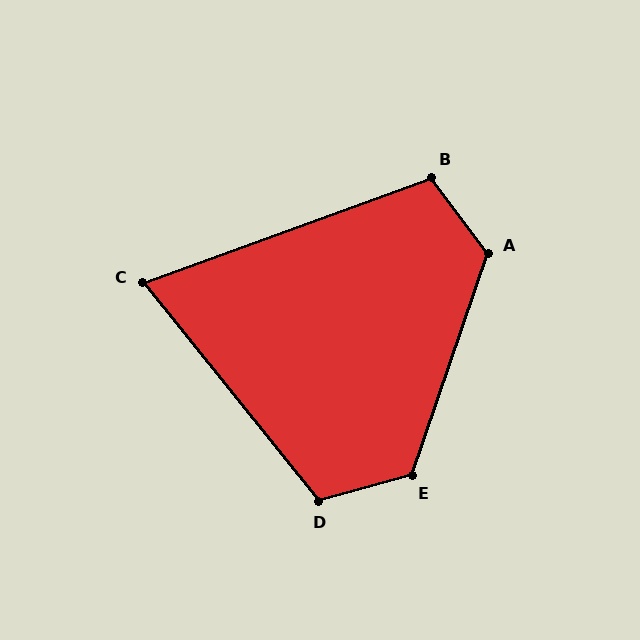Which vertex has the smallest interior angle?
C, at approximately 71 degrees.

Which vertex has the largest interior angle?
A, at approximately 124 degrees.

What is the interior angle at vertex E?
Approximately 124 degrees (obtuse).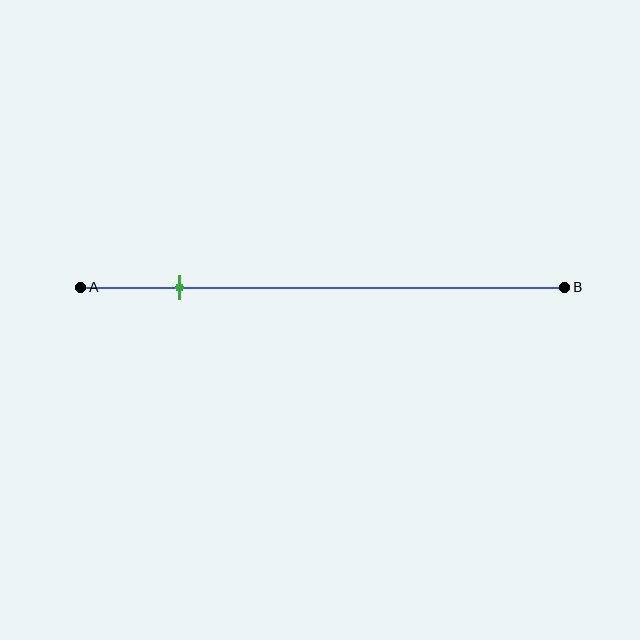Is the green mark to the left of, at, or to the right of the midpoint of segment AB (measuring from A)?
The green mark is to the left of the midpoint of segment AB.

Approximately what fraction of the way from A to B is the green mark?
The green mark is approximately 20% of the way from A to B.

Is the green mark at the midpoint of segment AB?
No, the mark is at about 20% from A, not at the 50% midpoint.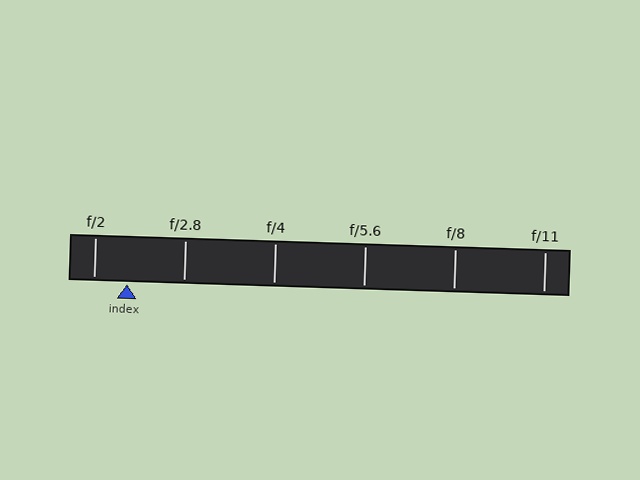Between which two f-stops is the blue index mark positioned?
The index mark is between f/2 and f/2.8.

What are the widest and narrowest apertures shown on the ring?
The widest aperture shown is f/2 and the narrowest is f/11.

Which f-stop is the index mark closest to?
The index mark is closest to f/2.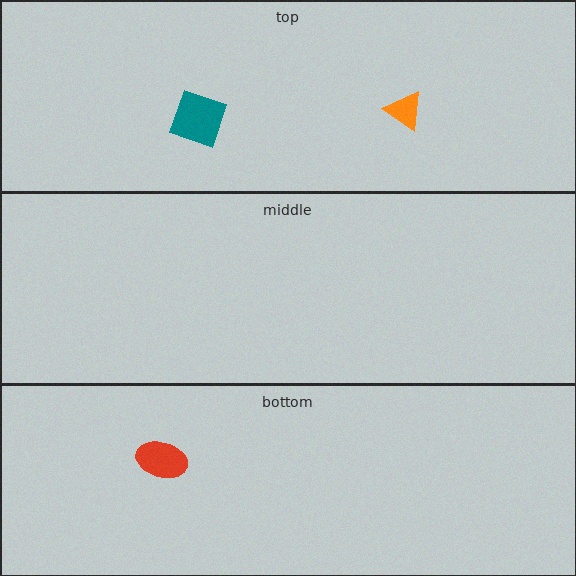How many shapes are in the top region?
2.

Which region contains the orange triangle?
The top region.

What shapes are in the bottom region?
The red ellipse.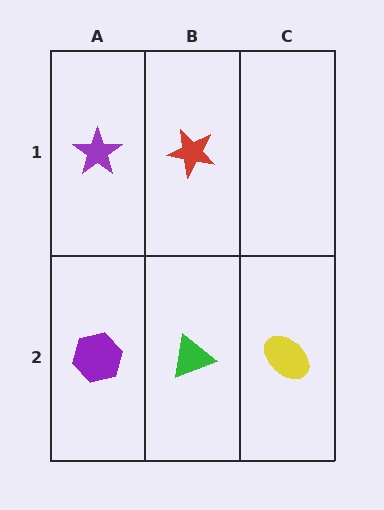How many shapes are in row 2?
3 shapes.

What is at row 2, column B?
A green triangle.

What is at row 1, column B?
A red star.